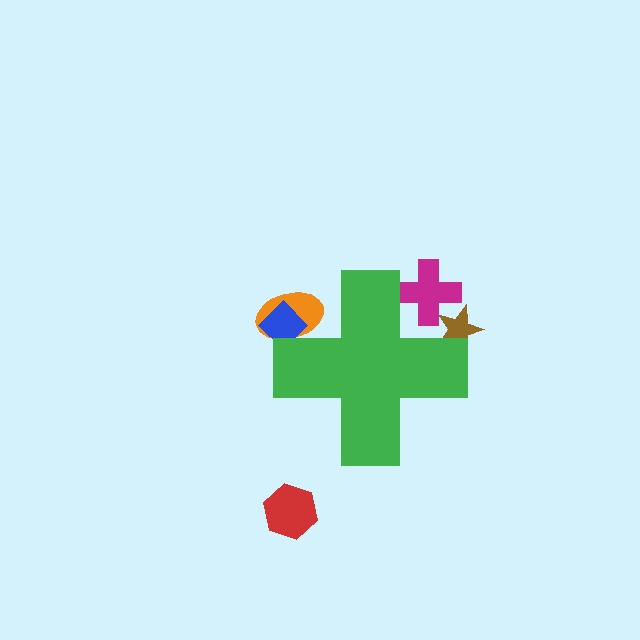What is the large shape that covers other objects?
A green cross.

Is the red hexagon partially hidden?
No, the red hexagon is fully visible.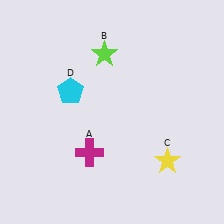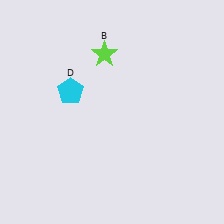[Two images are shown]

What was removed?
The yellow star (C), the magenta cross (A) were removed in Image 2.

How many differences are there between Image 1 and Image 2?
There are 2 differences between the two images.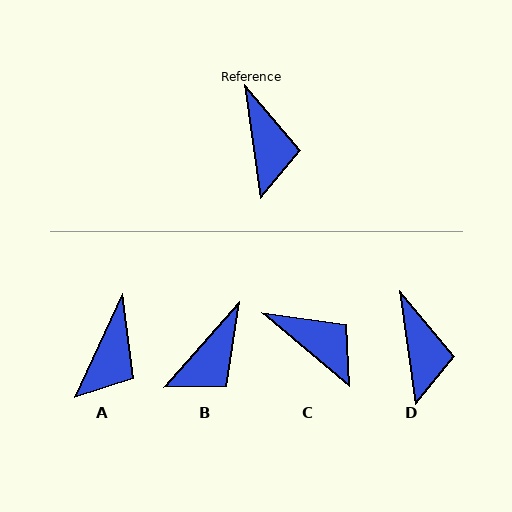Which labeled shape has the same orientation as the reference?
D.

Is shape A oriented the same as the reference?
No, it is off by about 32 degrees.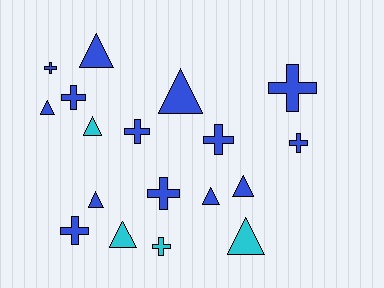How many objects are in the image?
There are 18 objects.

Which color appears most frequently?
Blue, with 14 objects.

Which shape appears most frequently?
Triangle, with 9 objects.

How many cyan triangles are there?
There are 3 cyan triangles.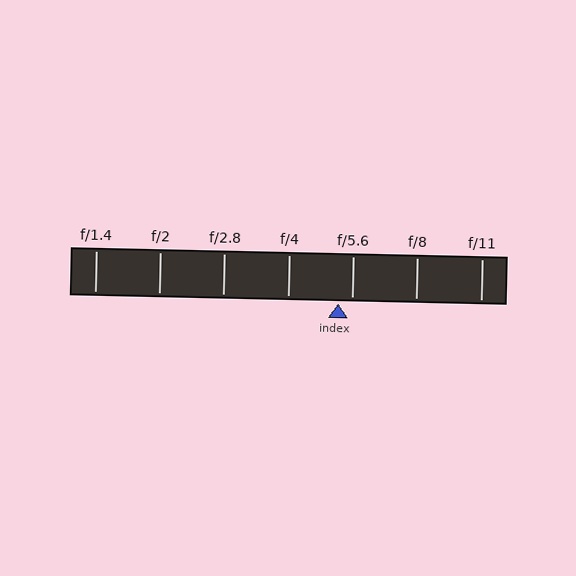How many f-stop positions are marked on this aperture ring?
There are 7 f-stop positions marked.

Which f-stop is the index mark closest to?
The index mark is closest to f/5.6.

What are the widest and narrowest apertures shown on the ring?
The widest aperture shown is f/1.4 and the narrowest is f/11.